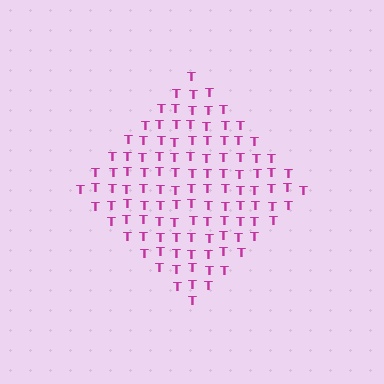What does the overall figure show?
The overall figure shows a diamond.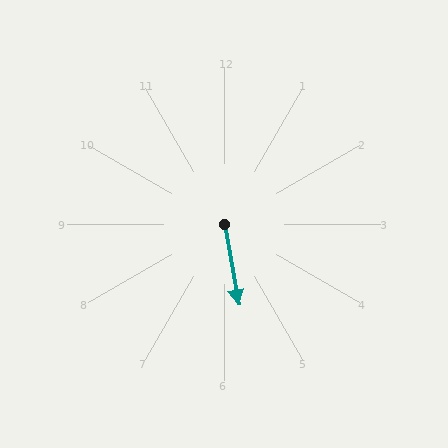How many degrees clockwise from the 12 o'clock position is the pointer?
Approximately 170 degrees.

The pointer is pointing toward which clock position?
Roughly 6 o'clock.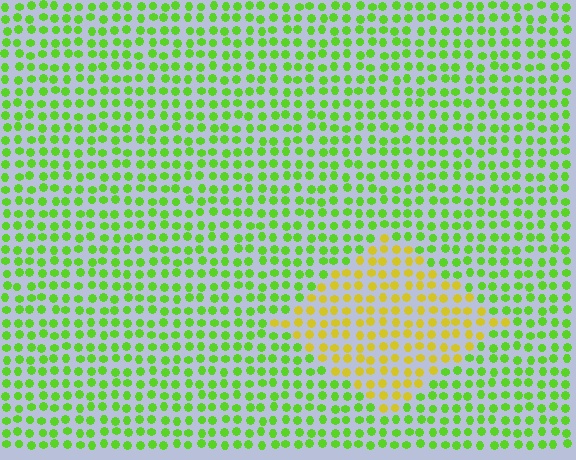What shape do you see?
I see a diamond.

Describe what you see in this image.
The image is filled with small lime elements in a uniform arrangement. A diamond-shaped region is visible where the elements are tinted to a slightly different hue, forming a subtle color boundary.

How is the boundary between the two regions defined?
The boundary is defined purely by a slight shift in hue (about 47 degrees). Spacing, size, and orientation are identical on both sides.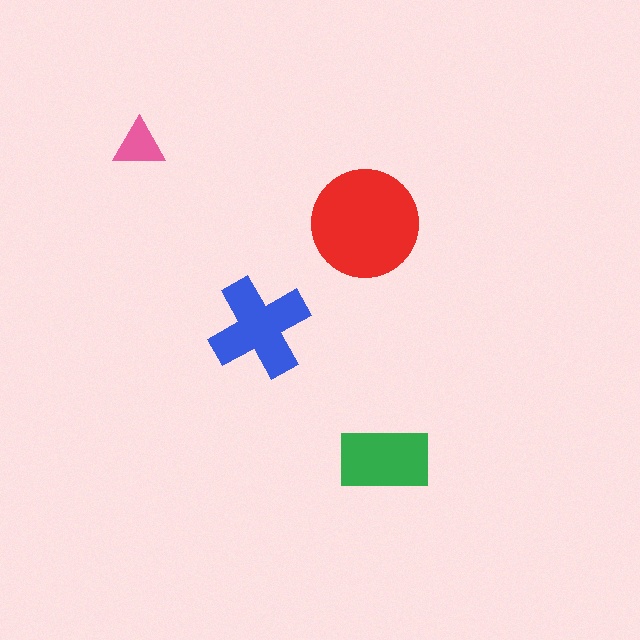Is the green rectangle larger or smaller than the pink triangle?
Larger.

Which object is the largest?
The red circle.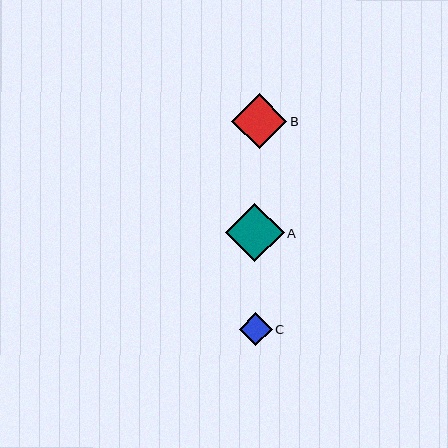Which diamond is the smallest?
Diamond C is the smallest with a size of approximately 33 pixels.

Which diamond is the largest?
Diamond A is the largest with a size of approximately 58 pixels.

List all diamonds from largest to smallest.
From largest to smallest: A, B, C.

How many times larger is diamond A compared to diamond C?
Diamond A is approximately 1.8 times the size of diamond C.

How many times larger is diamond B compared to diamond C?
Diamond B is approximately 1.7 times the size of diamond C.